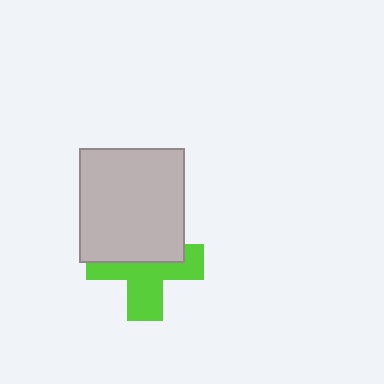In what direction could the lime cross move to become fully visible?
The lime cross could move down. That would shift it out from behind the light gray rectangle entirely.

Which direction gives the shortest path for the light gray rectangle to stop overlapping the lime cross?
Moving up gives the shortest separation.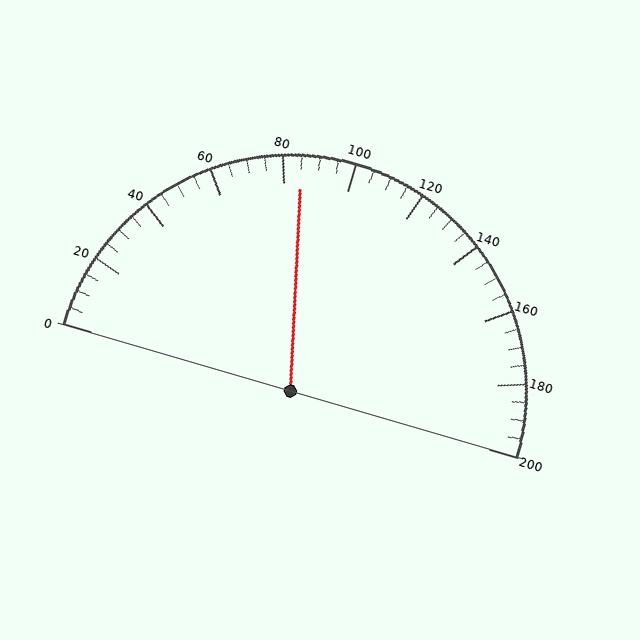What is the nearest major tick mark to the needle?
The nearest major tick mark is 80.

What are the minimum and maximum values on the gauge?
The gauge ranges from 0 to 200.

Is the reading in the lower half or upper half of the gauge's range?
The reading is in the lower half of the range (0 to 200).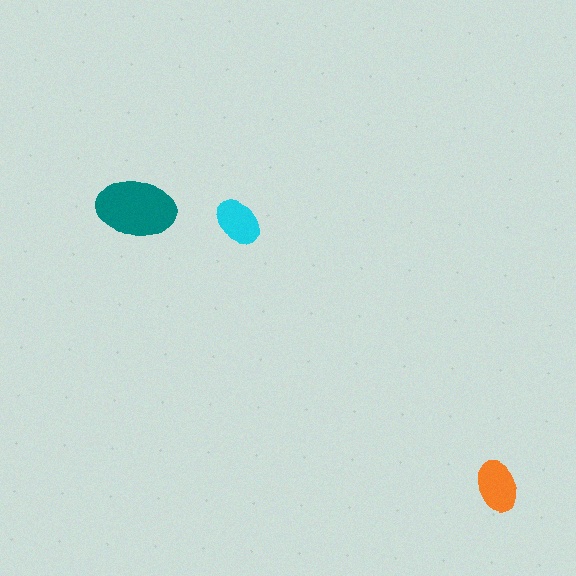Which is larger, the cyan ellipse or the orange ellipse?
The orange one.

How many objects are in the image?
There are 3 objects in the image.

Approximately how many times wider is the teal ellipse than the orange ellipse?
About 1.5 times wider.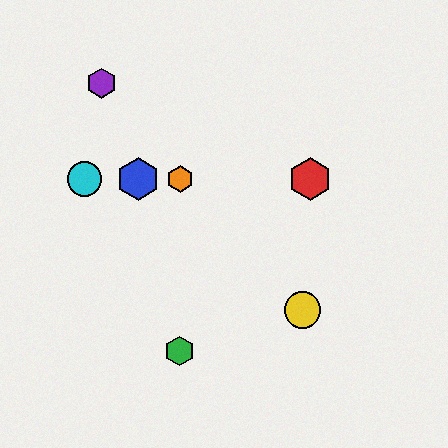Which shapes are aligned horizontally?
The red hexagon, the blue hexagon, the orange hexagon, the cyan circle are aligned horizontally.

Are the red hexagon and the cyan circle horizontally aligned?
Yes, both are at y≈179.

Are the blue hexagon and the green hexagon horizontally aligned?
No, the blue hexagon is at y≈179 and the green hexagon is at y≈351.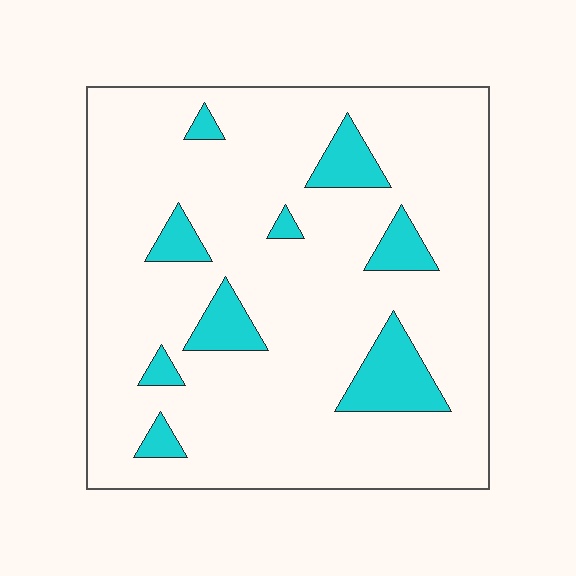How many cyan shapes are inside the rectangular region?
9.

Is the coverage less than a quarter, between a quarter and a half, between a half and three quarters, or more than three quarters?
Less than a quarter.